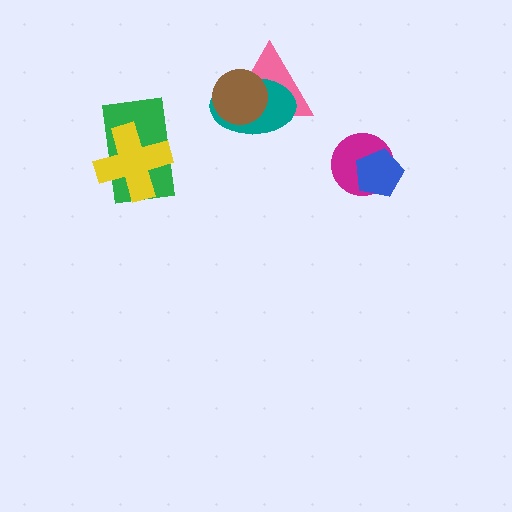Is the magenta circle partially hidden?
Yes, it is partially covered by another shape.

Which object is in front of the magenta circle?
The blue pentagon is in front of the magenta circle.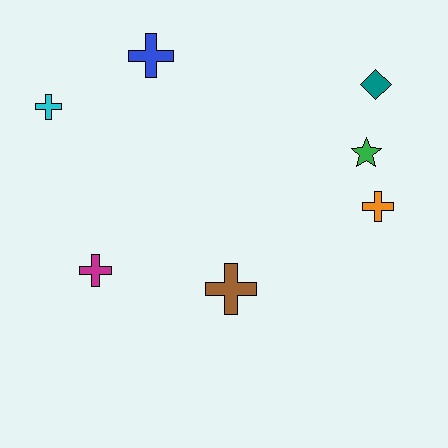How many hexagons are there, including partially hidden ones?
There are no hexagons.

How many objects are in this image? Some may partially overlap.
There are 7 objects.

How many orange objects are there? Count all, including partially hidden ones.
There is 1 orange object.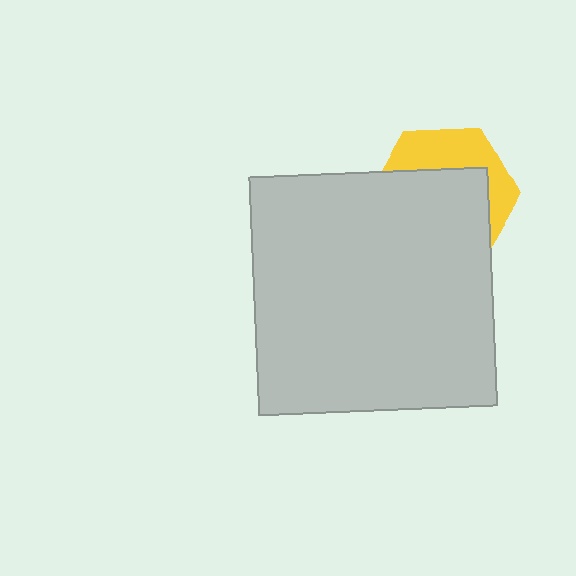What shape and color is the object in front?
The object in front is a light gray square.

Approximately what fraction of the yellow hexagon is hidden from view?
Roughly 64% of the yellow hexagon is hidden behind the light gray square.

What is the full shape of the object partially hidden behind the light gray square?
The partially hidden object is a yellow hexagon.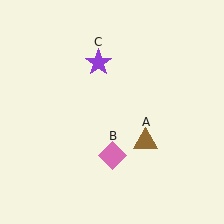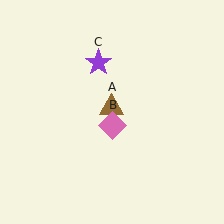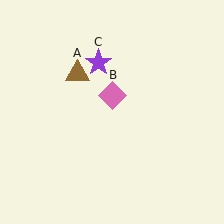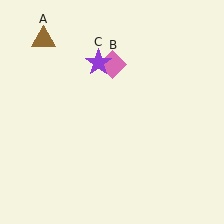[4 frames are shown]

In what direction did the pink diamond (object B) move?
The pink diamond (object B) moved up.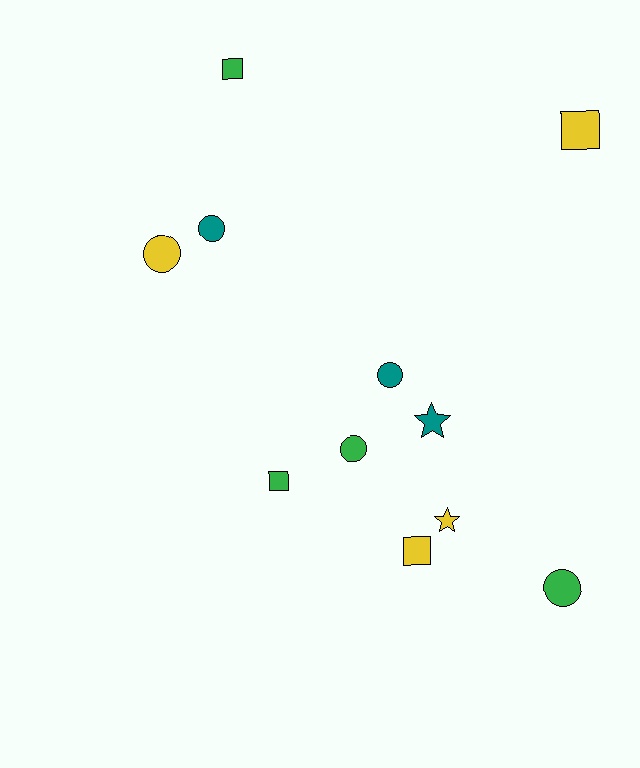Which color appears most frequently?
Green, with 4 objects.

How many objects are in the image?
There are 11 objects.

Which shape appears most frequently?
Circle, with 5 objects.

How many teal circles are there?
There are 2 teal circles.